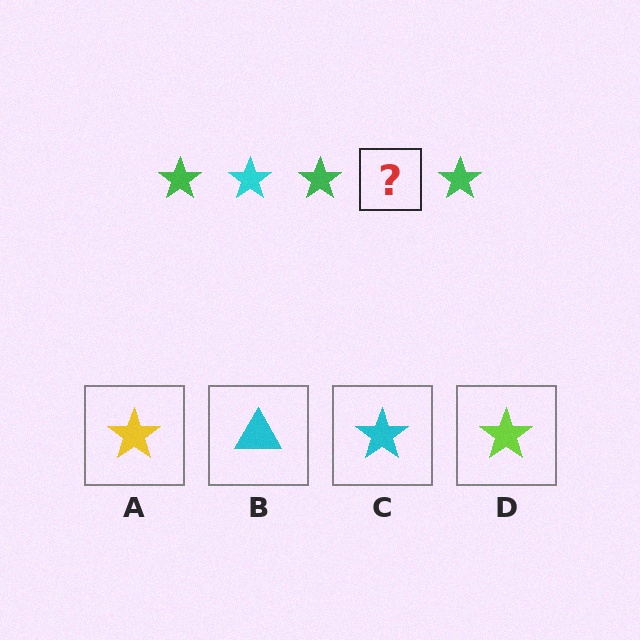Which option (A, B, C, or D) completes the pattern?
C.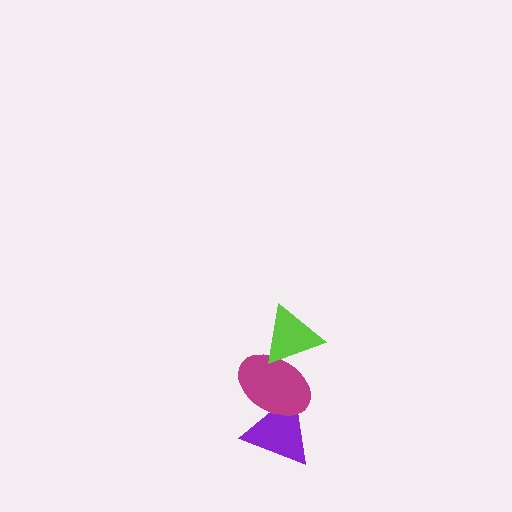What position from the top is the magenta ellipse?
The magenta ellipse is 2nd from the top.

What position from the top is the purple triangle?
The purple triangle is 3rd from the top.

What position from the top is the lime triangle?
The lime triangle is 1st from the top.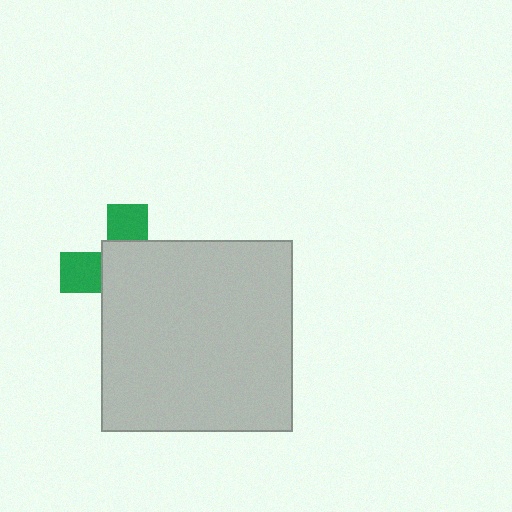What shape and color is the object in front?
The object in front is a light gray square.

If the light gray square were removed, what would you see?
You would see the complete green cross.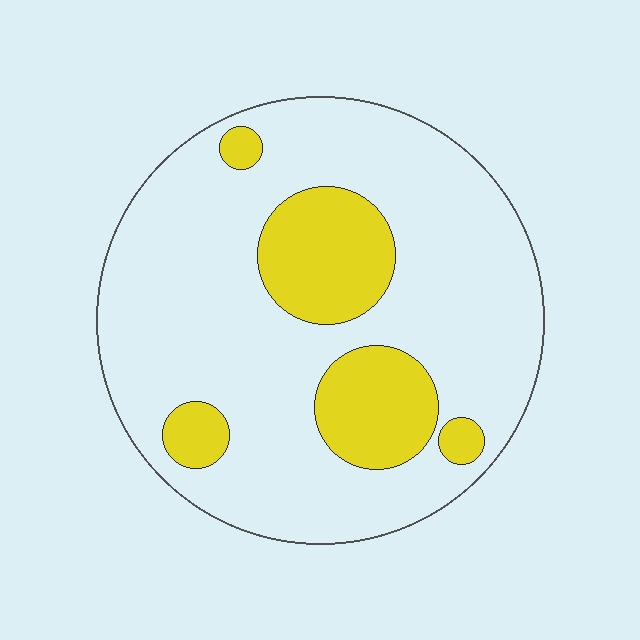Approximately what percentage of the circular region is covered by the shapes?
Approximately 20%.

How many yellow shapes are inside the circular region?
5.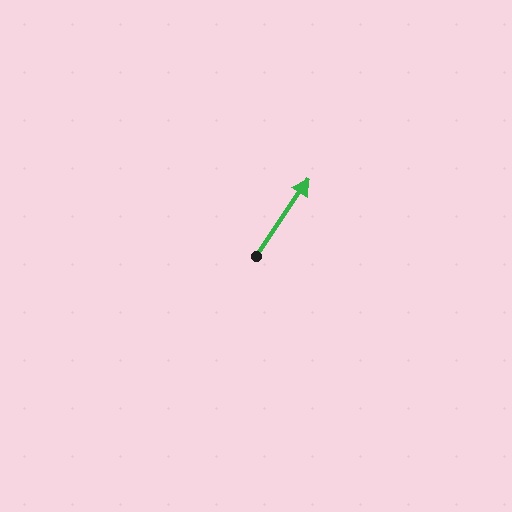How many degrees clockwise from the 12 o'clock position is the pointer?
Approximately 34 degrees.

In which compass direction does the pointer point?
Northeast.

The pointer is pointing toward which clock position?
Roughly 1 o'clock.